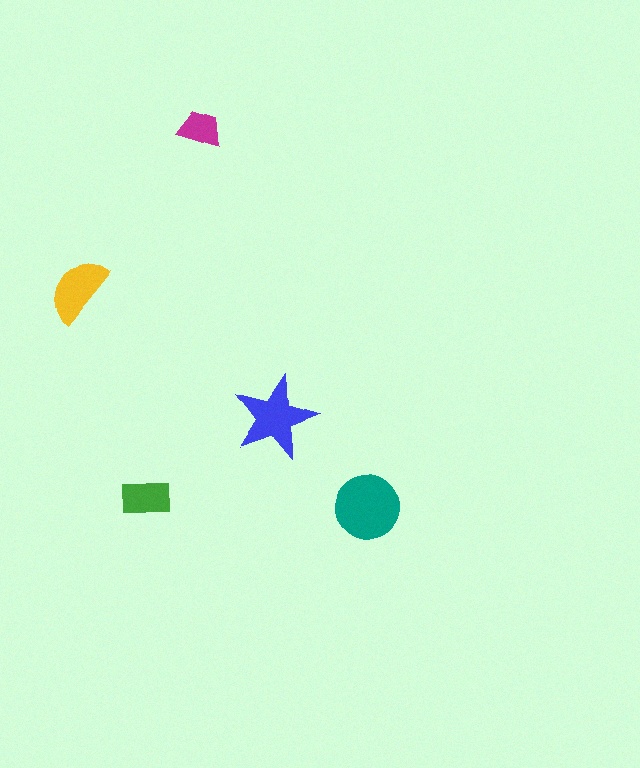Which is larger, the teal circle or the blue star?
The teal circle.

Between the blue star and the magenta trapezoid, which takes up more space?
The blue star.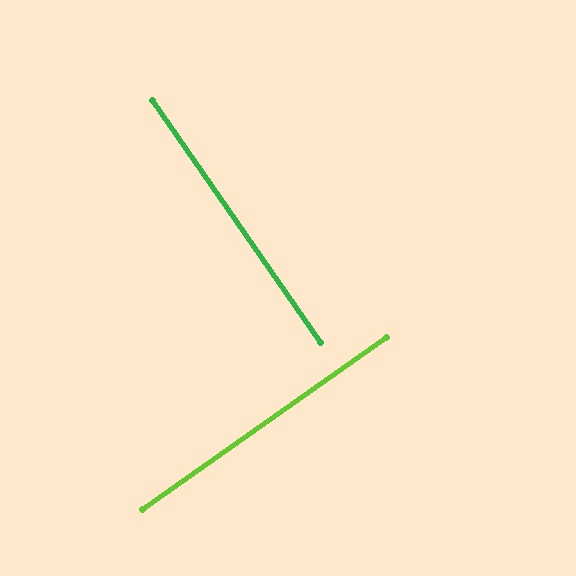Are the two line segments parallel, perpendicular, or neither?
Perpendicular — they meet at approximately 89°.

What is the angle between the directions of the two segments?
Approximately 89 degrees.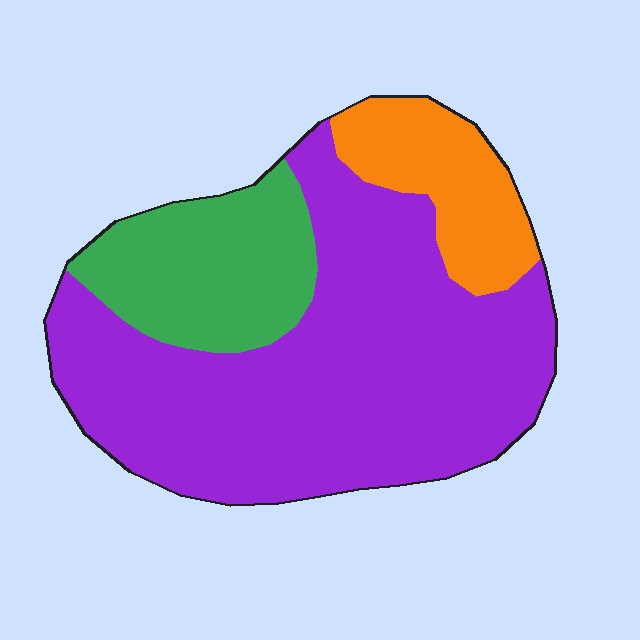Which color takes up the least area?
Orange, at roughly 15%.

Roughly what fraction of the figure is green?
Green takes up less than a quarter of the figure.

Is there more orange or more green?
Green.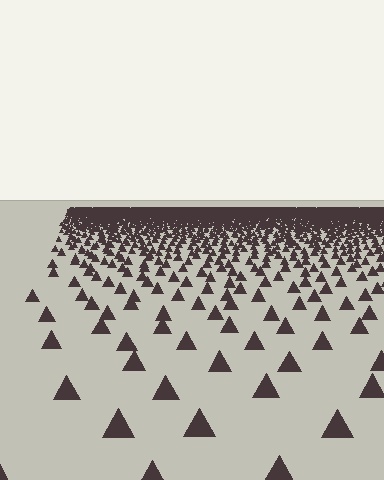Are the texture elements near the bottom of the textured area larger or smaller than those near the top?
Larger. Near the bottom, elements are closer to the viewer and appear at a bigger on-screen size.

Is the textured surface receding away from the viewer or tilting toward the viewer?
The surface is receding away from the viewer. Texture elements get smaller and denser toward the top.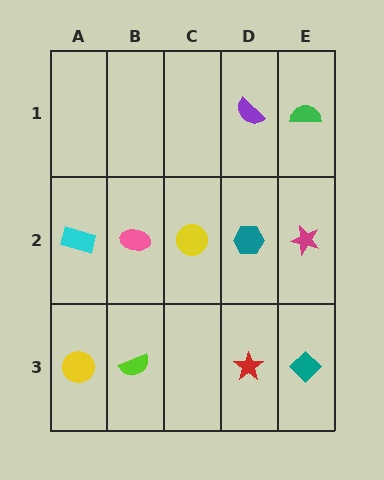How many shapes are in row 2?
5 shapes.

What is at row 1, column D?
A purple semicircle.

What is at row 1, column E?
A green semicircle.